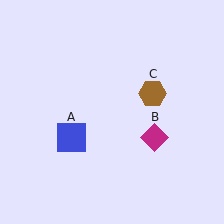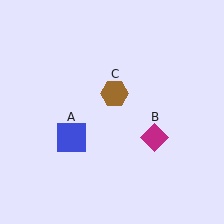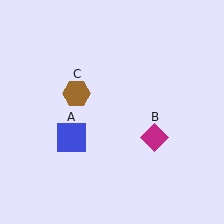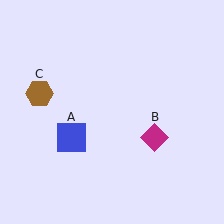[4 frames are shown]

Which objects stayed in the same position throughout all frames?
Blue square (object A) and magenta diamond (object B) remained stationary.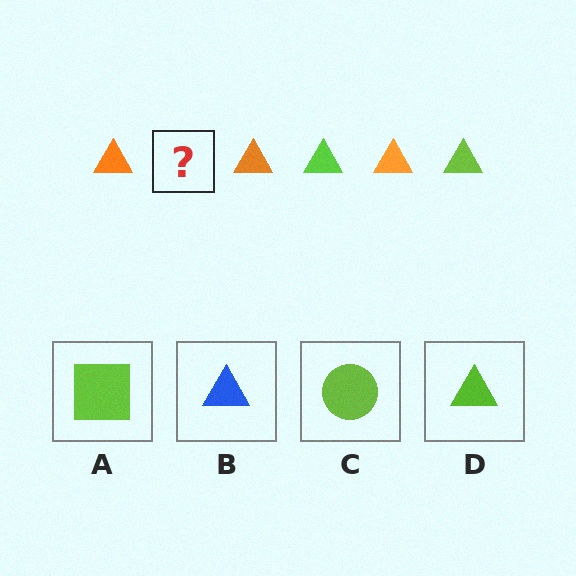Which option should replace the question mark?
Option D.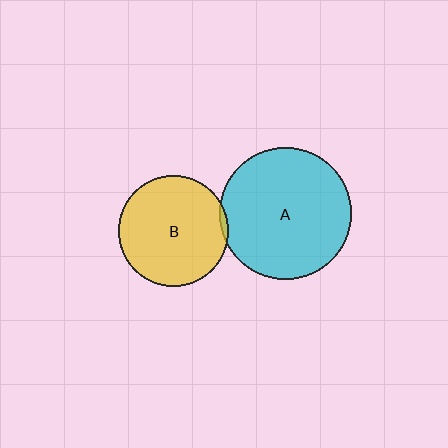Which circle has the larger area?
Circle A (cyan).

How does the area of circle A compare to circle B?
Approximately 1.4 times.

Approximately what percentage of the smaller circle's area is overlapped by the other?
Approximately 5%.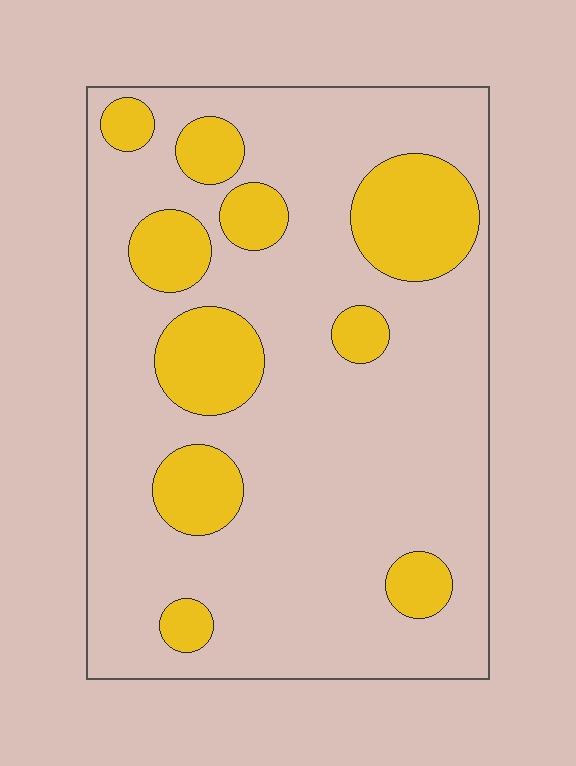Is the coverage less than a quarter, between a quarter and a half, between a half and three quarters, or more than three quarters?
Less than a quarter.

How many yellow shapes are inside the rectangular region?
10.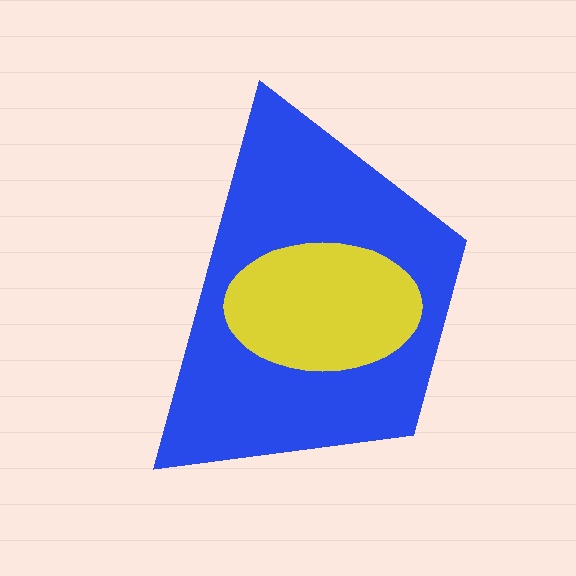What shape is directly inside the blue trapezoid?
The yellow ellipse.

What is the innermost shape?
The yellow ellipse.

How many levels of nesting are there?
2.